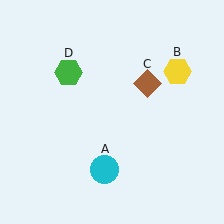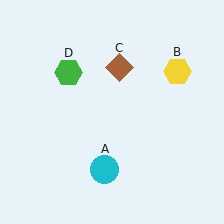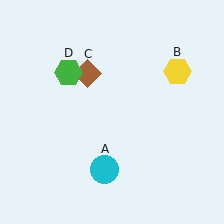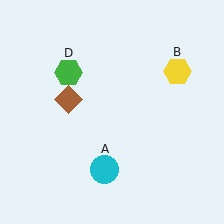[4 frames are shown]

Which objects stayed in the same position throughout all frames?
Cyan circle (object A) and yellow hexagon (object B) and green hexagon (object D) remained stationary.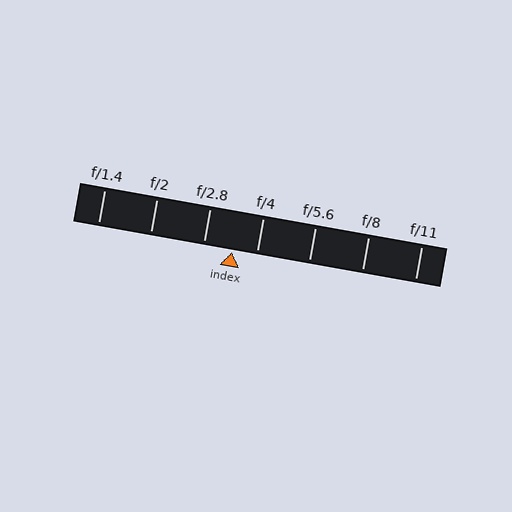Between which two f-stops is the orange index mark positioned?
The index mark is between f/2.8 and f/4.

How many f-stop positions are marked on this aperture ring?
There are 7 f-stop positions marked.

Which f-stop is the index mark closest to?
The index mark is closest to f/4.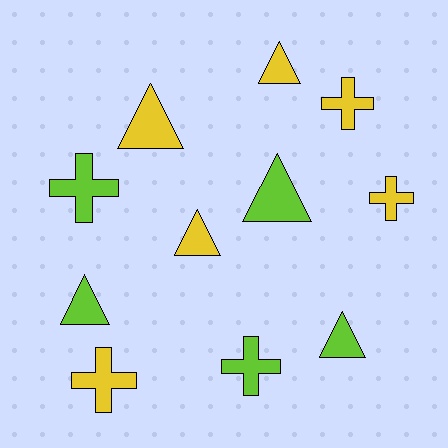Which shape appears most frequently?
Triangle, with 6 objects.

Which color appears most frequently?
Yellow, with 6 objects.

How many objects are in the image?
There are 11 objects.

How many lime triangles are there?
There are 3 lime triangles.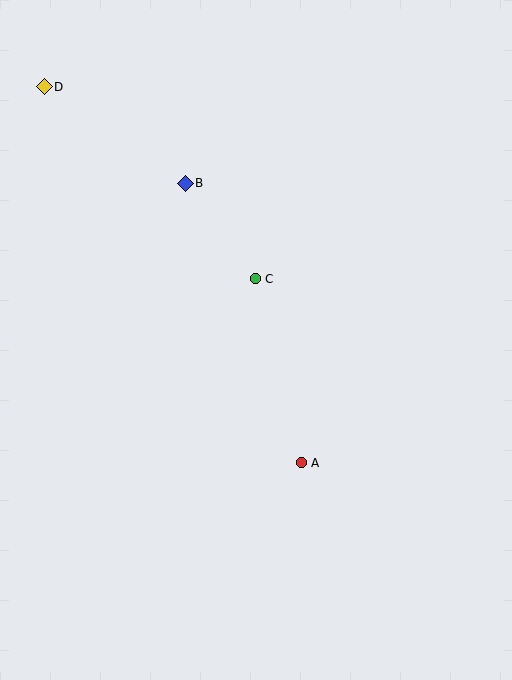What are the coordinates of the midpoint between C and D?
The midpoint between C and D is at (150, 183).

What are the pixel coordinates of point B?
Point B is at (185, 183).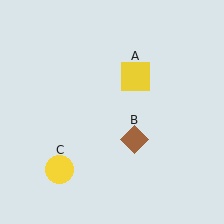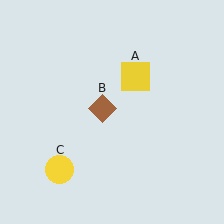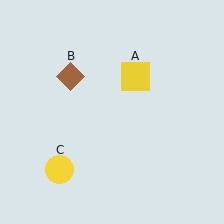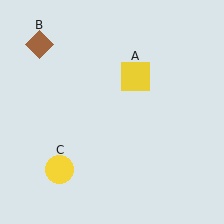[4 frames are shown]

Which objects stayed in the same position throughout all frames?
Yellow square (object A) and yellow circle (object C) remained stationary.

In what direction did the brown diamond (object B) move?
The brown diamond (object B) moved up and to the left.